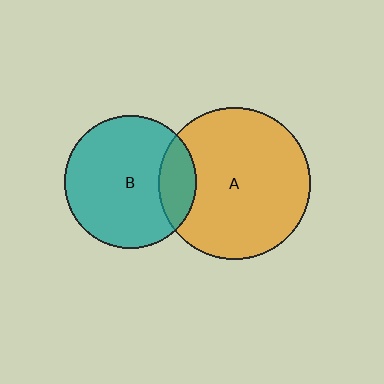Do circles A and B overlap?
Yes.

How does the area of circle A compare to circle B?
Approximately 1.3 times.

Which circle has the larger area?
Circle A (orange).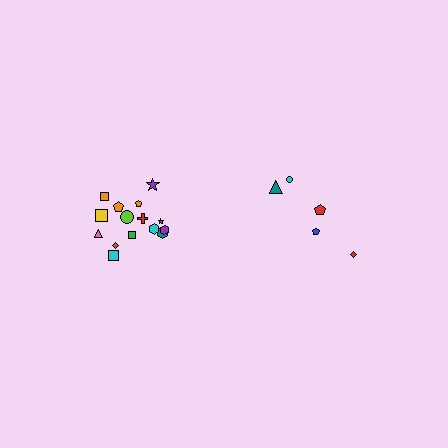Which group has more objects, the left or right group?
The left group.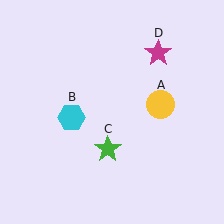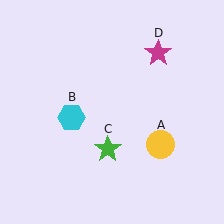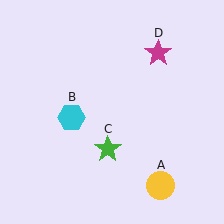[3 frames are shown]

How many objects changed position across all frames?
1 object changed position: yellow circle (object A).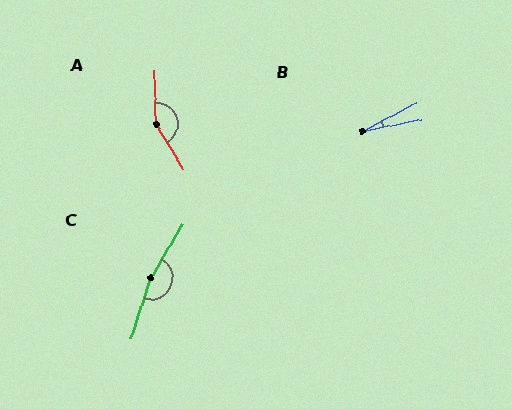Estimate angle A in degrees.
Approximately 150 degrees.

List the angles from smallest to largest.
B (16°), A (150°), C (167°).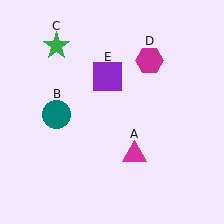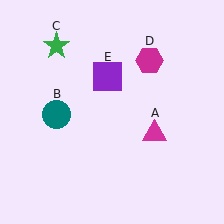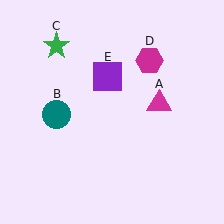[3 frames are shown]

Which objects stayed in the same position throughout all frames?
Teal circle (object B) and green star (object C) and magenta hexagon (object D) and purple square (object E) remained stationary.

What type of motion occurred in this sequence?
The magenta triangle (object A) rotated counterclockwise around the center of the scene.